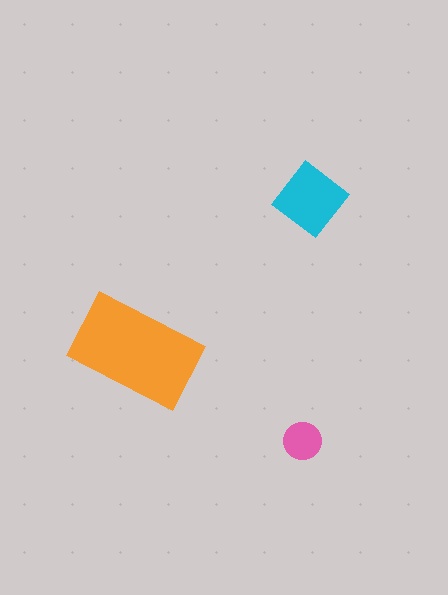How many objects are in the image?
There are 3 objects in the image.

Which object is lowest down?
The pink circle is bottommost.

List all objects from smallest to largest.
The pink circle, the cyan diamond, the orange rectangle.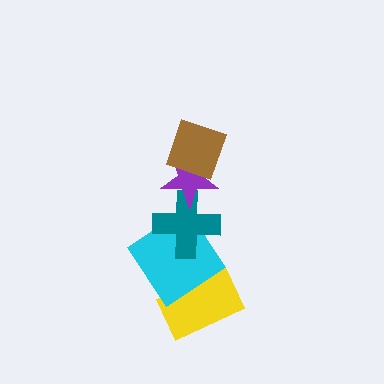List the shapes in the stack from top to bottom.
From top to bottom: the brown square, the purple star, the teal cross, the cyan diamond, the yellow rectangle.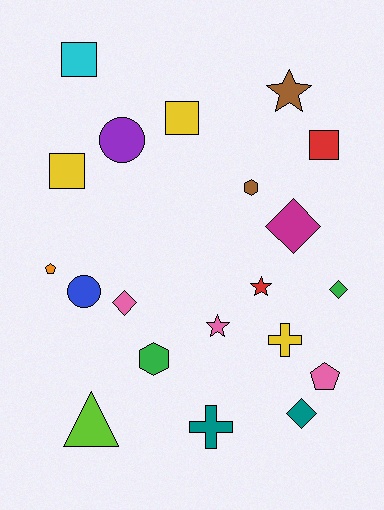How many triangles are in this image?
There is 1 triangle.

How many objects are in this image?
There are 20 objects.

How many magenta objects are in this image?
There is 1 magenta object.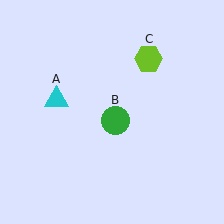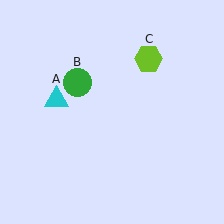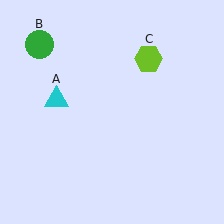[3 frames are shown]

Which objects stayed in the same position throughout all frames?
Cyan triangle (object A) and lime hexagon (object C) remained stationary.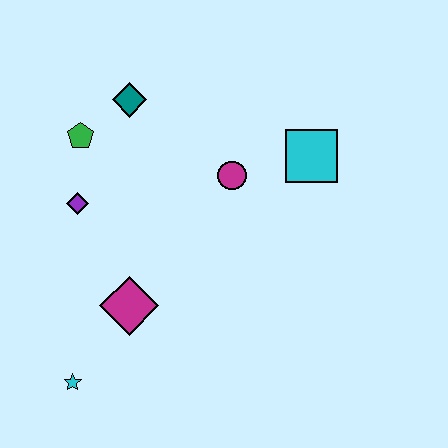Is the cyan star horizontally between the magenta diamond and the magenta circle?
No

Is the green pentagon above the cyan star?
Yes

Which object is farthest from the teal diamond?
The cyan star is farthest from the teal diamond.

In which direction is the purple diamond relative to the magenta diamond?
The purple diamond is above the magenta diamond.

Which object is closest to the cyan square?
The magenta circle is closest to the cyan square.